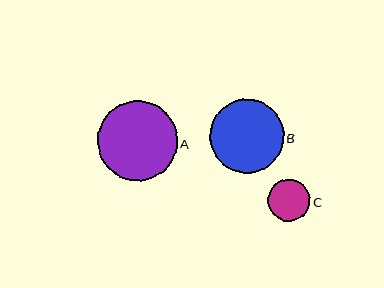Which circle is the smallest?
Circle C is the smallest with a size of approximately 42 pixels.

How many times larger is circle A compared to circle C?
Circle A is approximately 1.9 times the size of circle C.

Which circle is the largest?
Circle A is the largest with a size of approximately 80 pixels.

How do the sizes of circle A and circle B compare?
Circle A and circle B are approximately the same size.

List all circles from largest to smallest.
From largest to smallest: A, B, C.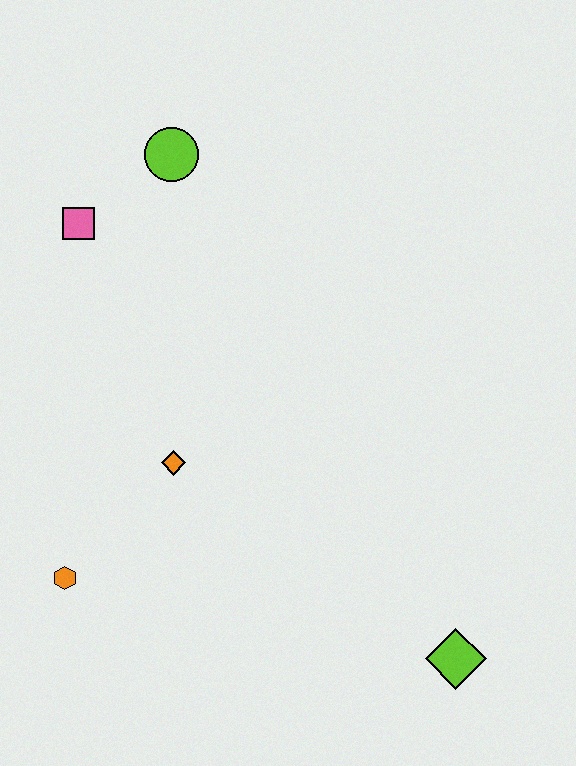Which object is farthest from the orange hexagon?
The lime circle is farthest from the orange hexagon.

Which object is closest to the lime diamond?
The orange diamond is closest to the lime diamond.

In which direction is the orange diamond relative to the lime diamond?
The orange diamond is to the left of the lime diamond.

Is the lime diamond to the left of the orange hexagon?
No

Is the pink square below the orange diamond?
No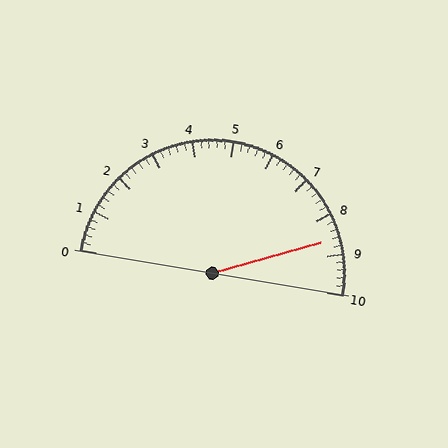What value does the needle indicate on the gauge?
The needle indicates approximately 8.6.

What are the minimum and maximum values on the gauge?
The gauge ranges from 0 to 10.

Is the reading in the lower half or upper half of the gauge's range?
The reading is in the upper half of the range (0 to 10).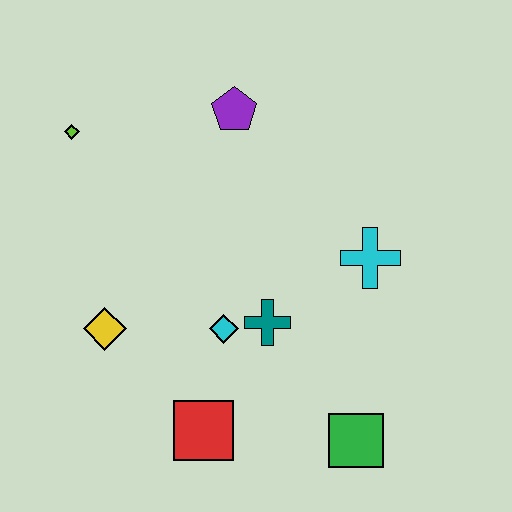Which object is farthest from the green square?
The lime diamond is farthest from the green square.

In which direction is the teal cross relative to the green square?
The teal cross is above the green square.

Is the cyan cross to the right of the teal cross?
Yes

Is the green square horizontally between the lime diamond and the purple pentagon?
No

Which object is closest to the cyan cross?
The teal cross is closest to the cyan cross.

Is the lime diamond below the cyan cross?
No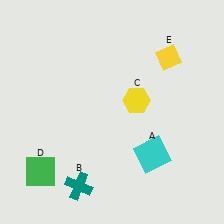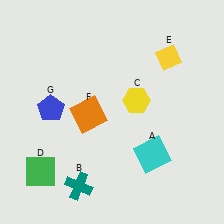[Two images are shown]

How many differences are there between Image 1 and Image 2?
There are 2 differences between the two images.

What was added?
An orange square (F), a blue pentagon (G) were added in Image 2.